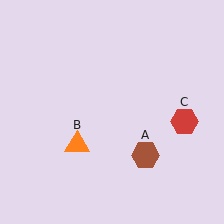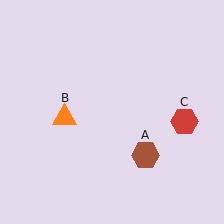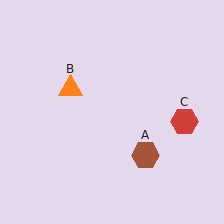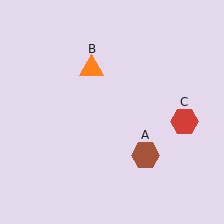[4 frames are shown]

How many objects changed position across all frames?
1 object changed position: orange triangle (object B).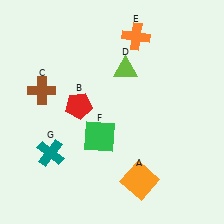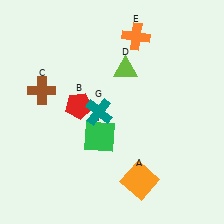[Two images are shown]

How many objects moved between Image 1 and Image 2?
1 object moved between the two images.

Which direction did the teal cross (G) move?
The teal cross (G) moved right.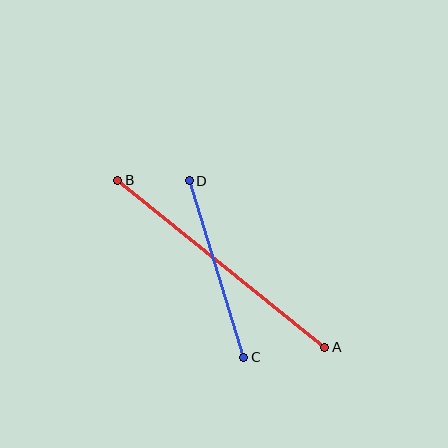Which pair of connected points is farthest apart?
Points A and B are farthest apart.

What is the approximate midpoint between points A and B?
The midpoint is at approximately (221, 264) pixels.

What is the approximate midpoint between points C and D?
The midpoint is at approximately (216, 269) pixels.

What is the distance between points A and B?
The distance is approximately 266 pixels.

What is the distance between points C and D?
The distance is approximately 185 pixels.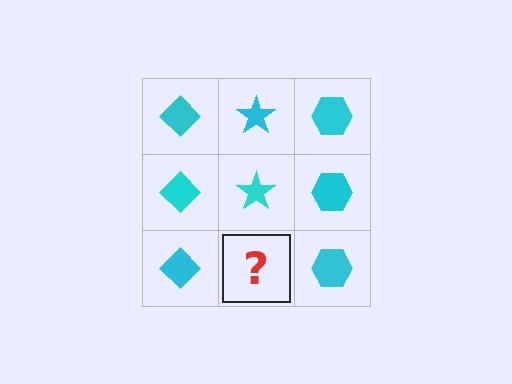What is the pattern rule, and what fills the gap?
The rule is that each column has a consistent shape. The gap should be filled with a cyan star.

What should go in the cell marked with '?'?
The missing cell should contain a cyan star.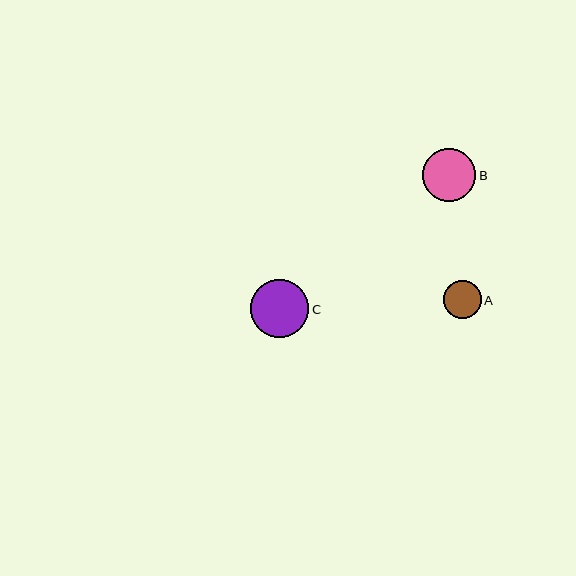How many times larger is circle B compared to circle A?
Circle B is approximately 1.4 times the size of circle A.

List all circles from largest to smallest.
From largest to smallest: C, B, A.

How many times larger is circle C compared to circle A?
Circle C is approximately 1.6 times the size of circle A.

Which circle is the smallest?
Circle A is the smallest with a size of approximately 37 pixels.